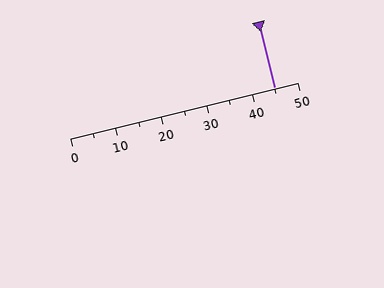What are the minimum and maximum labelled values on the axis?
The axis runs from 0 to 50.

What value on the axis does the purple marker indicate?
The marker indicates approximately 45.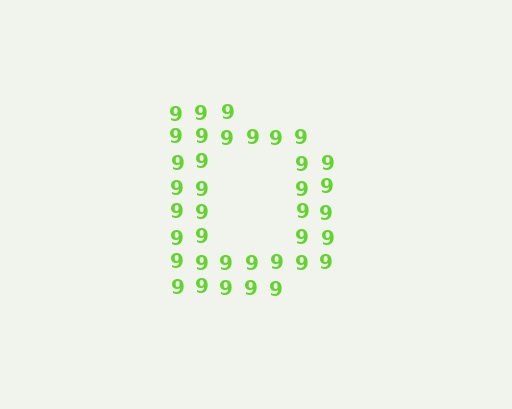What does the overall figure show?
The overall figure shows the letter D.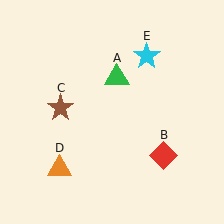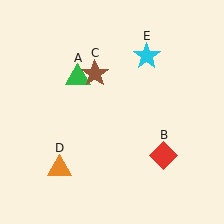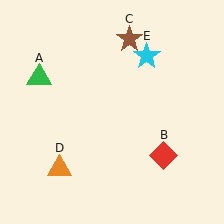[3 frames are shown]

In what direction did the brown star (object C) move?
The brown star (object C) moved up and to the right.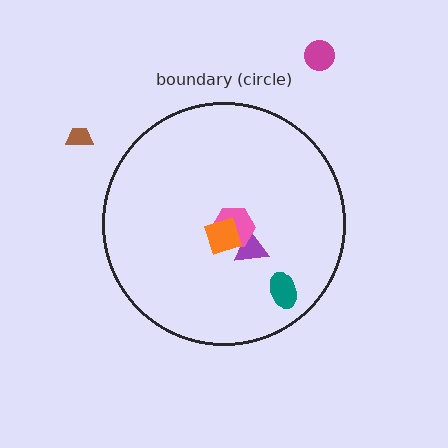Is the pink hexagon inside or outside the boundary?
Inside.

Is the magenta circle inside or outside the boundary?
Outside.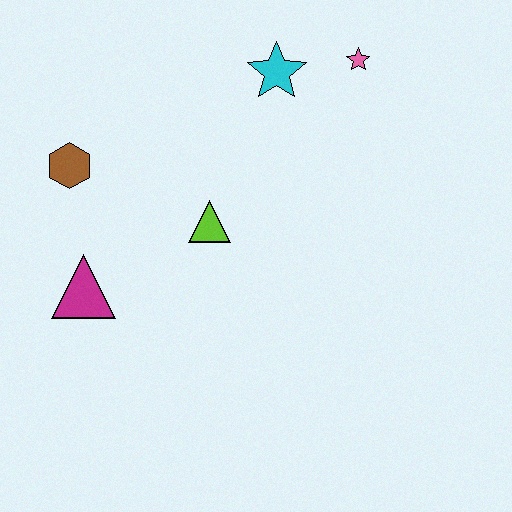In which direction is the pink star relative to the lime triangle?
The pink star is above the lime triangle.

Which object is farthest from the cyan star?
The magenta triangle is farthest from the cyan star.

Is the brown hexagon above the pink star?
No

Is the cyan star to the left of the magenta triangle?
No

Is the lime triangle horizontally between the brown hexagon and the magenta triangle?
No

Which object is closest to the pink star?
The cyan star is closest to the pink star.